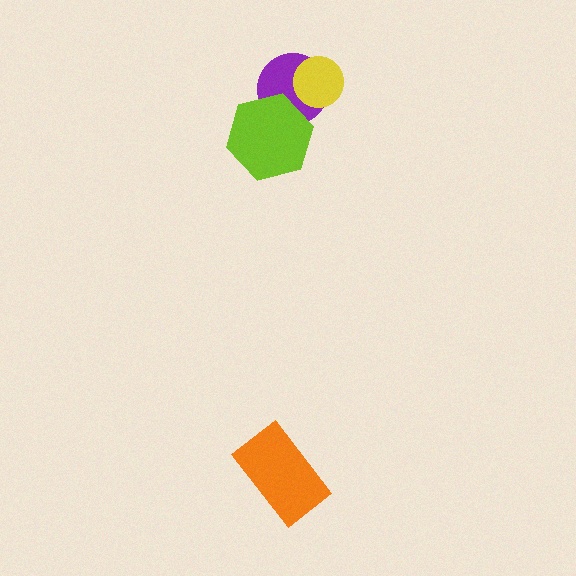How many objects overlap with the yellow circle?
1 object overlaps with the yellow circle.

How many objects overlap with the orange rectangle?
0 objects overlap with the orange rectangle.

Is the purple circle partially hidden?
Yes, it is partially covered by another shape.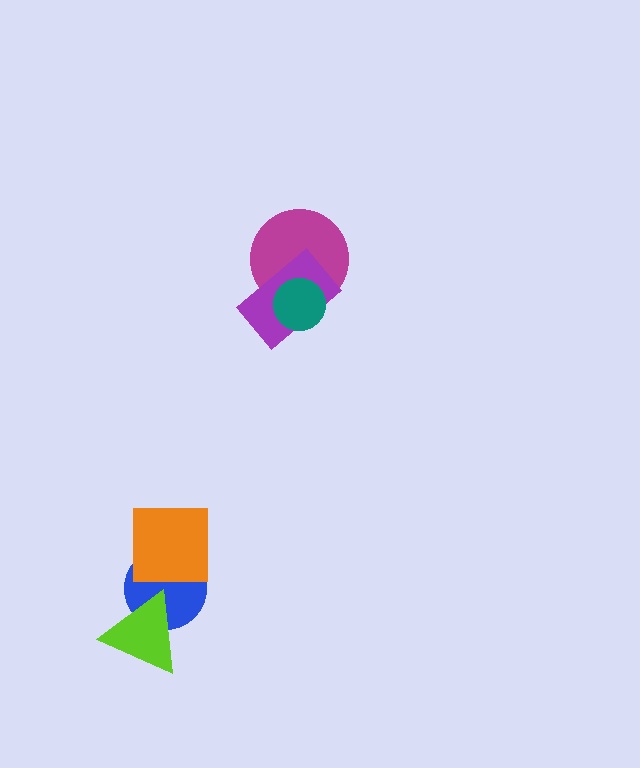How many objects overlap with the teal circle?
2 objects overlap with the teal circle.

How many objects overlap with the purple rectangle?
2 objects overlap with the purple rectangle.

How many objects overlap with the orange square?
1 object overlaps with the orange square.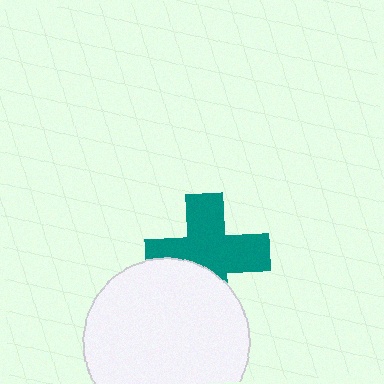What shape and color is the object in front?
The object in front is a white circle.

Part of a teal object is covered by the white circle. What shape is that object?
It is a cross.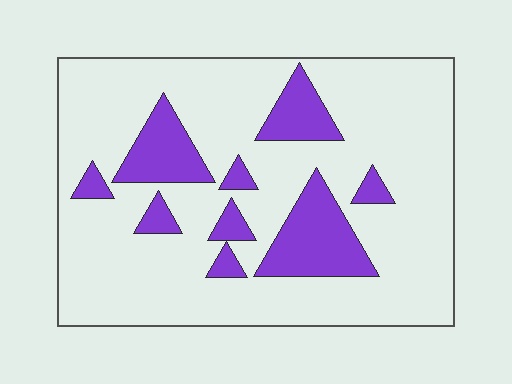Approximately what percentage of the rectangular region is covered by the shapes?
Approximately 20%.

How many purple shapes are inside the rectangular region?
9.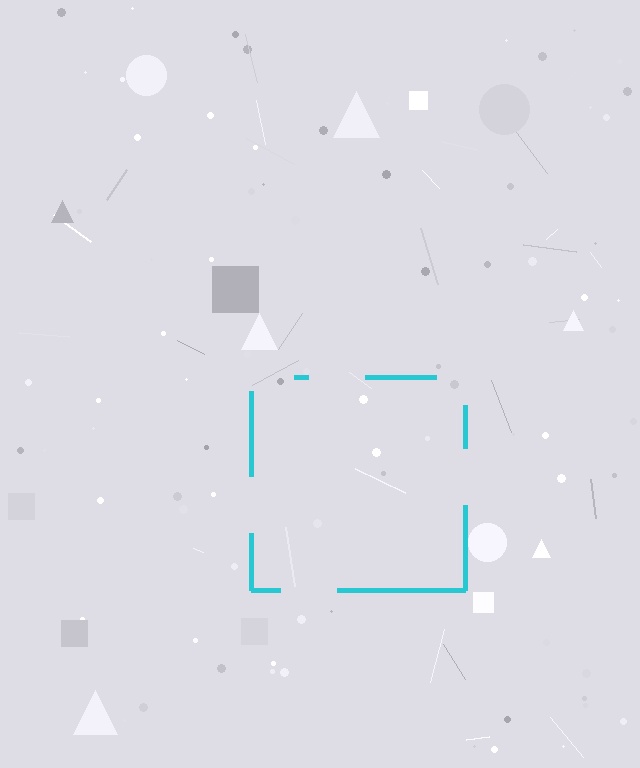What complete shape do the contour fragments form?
The contour fragments form a square.